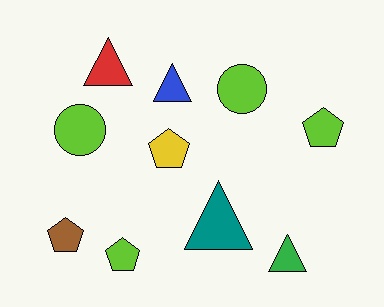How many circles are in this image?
There are 2 circles.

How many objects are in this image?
There are 10 objects.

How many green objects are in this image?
There is 1 green object.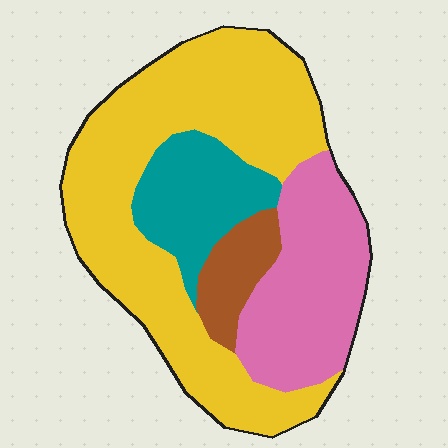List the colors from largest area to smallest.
From largest to smallest: yellow, pink, teal, brown.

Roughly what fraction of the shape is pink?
Pink covers around 25% of the shape.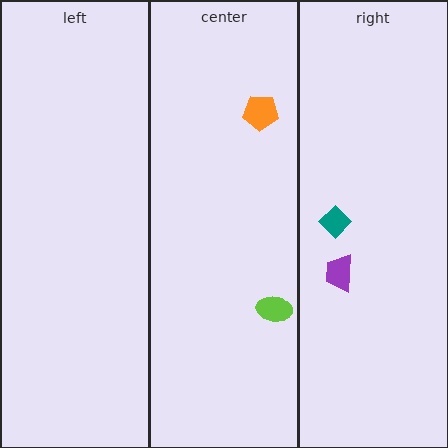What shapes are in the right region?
The teal diamond, the purple trapezoid.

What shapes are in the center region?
The orange pentagon, the lime ellipse.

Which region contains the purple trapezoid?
The right region.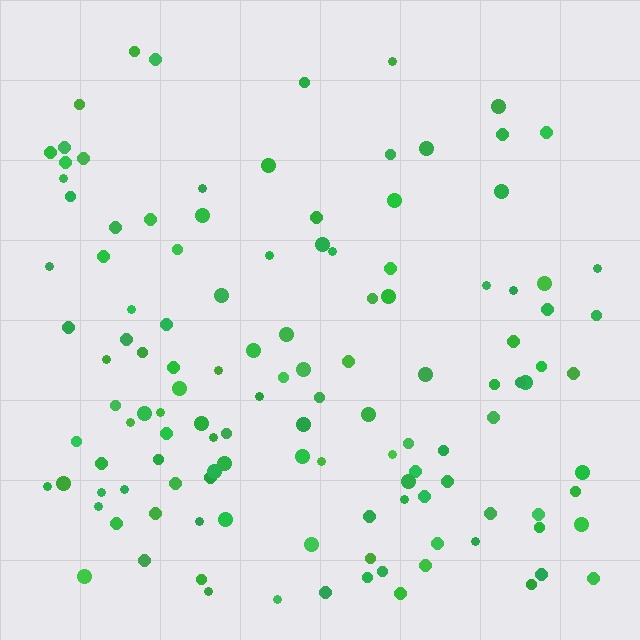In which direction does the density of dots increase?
From top to bottom, with the bottom side densest.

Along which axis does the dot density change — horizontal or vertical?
Vertical.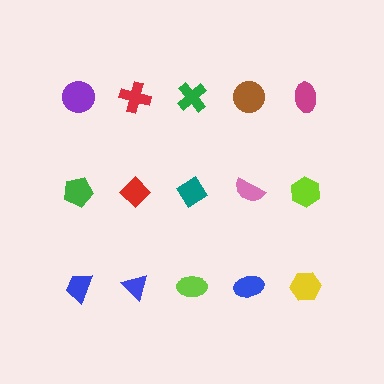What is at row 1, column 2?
A red cross.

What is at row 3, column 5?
A yellow hexagon.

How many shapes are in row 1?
5 shapes.